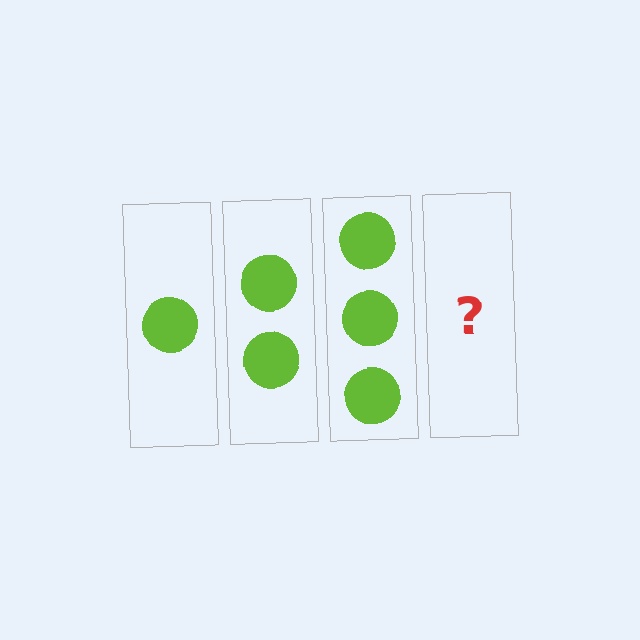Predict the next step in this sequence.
The next step is 4 circles.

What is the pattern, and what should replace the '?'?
The pattern is that each step adds one more circle. The '?' should be 4 circles.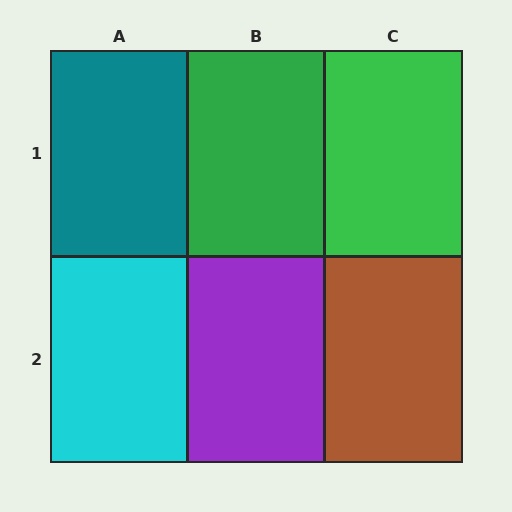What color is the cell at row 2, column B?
Purple.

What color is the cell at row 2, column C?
Brown.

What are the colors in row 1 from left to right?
Teal, green, green.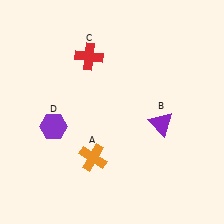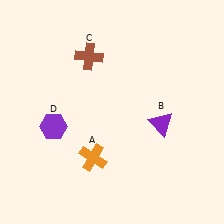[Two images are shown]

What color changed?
The cross (C) changed from red in Image 1 to brown in Image 2.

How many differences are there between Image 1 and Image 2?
There is 1 difference between the two images.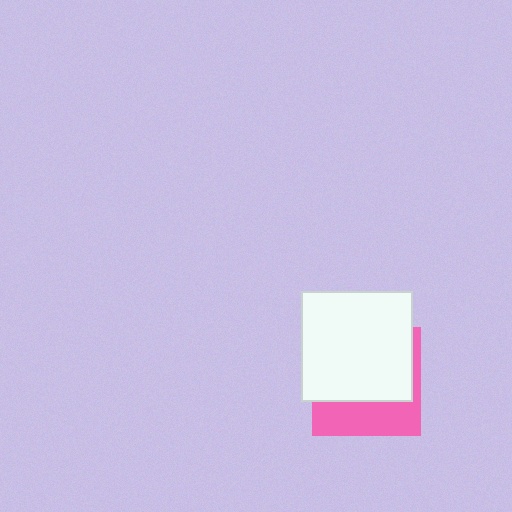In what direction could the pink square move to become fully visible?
The pink square could move down. That would shift it out from behind the white square entirely.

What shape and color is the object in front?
The object in front is a white square.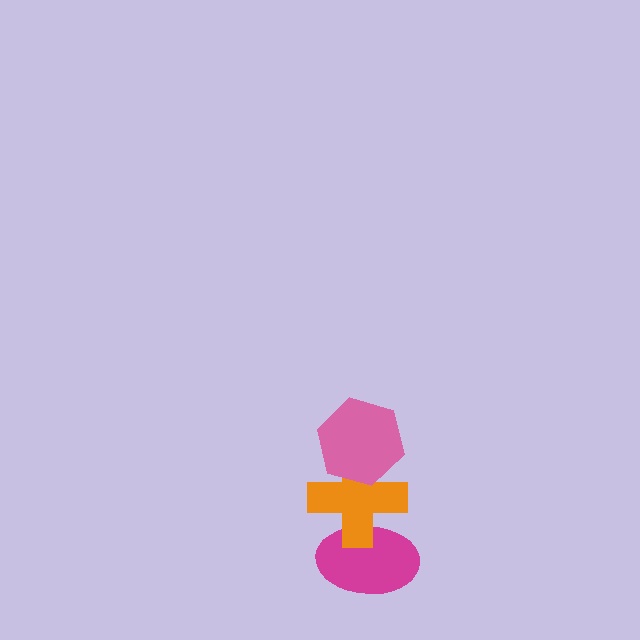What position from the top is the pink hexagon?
The pink hexagon is 1st from the top.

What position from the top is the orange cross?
The orange cross is 2nd from the top.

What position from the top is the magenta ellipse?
The magenta ellipse is 3rd from the top.